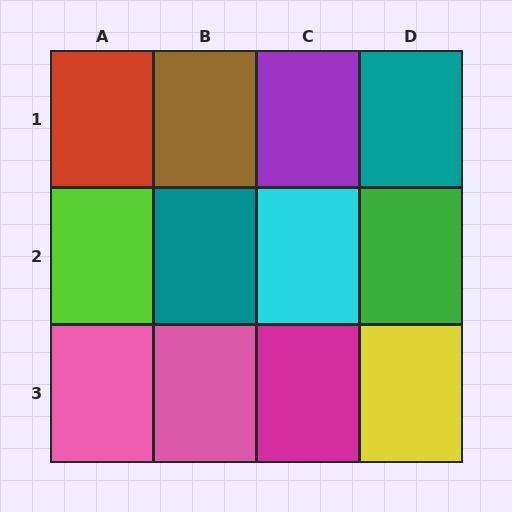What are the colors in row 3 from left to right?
Pink, pink, magenta, yellow.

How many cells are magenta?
1 cell is magenta.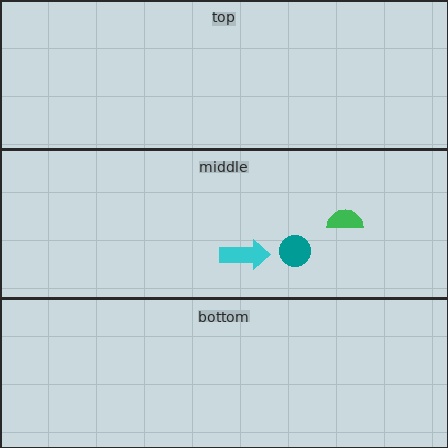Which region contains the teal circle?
The middle region.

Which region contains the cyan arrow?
The middle region.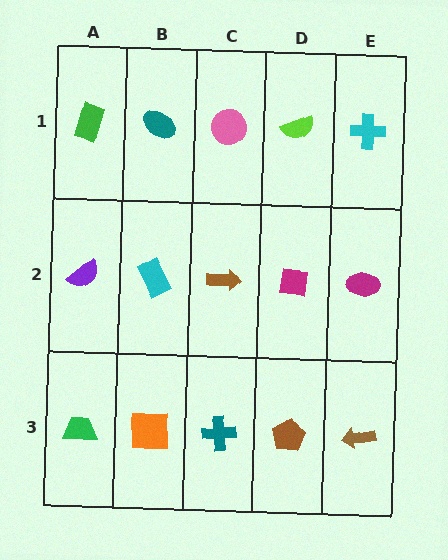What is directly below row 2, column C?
A teal cross.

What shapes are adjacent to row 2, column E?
A cyan cross (row 1, column E), a brown arrow (row 3, column E), a magenta square (row 2, column D).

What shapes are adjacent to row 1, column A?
A purple semicircle (row 2, column A), a teal ellipse (row 1, column B).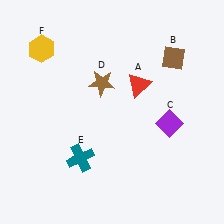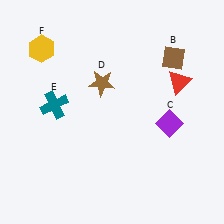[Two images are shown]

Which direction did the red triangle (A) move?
The red triangle (A) moved right.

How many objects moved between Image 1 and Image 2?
2 objects moved between the two images.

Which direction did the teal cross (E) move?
The teal cross (E) moved up.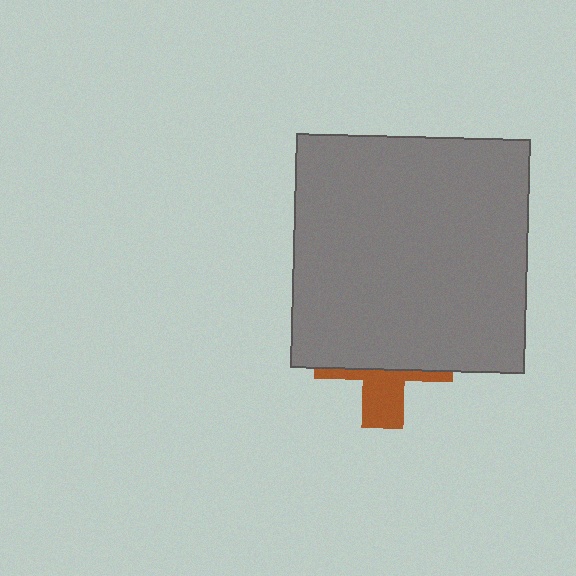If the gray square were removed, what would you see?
You would see the complete brown cross.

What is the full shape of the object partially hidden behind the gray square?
The partially hidden object is a brown cross.